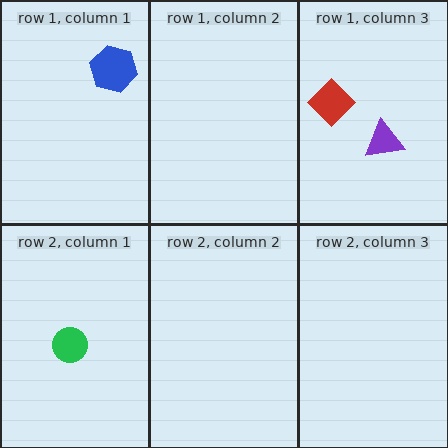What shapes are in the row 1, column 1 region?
The blue hexagon.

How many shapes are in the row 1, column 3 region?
2.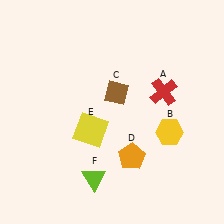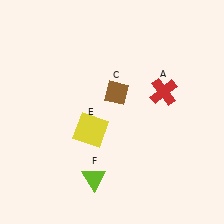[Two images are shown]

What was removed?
The orange pentagon (D), the yellow hexagon (B) were removed in Image 2.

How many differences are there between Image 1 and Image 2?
There are 2 differences between the two images.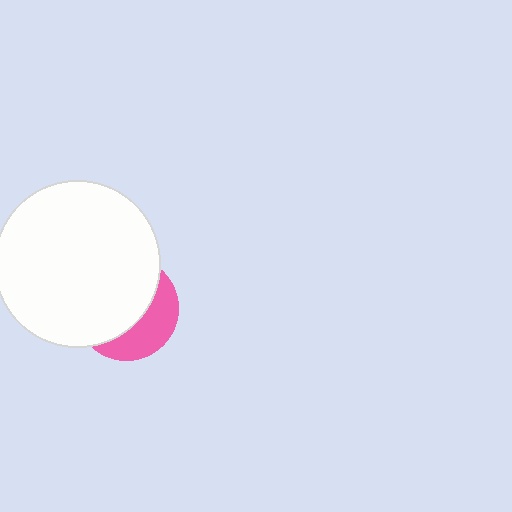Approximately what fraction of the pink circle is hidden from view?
Roughly 64% of the pink circle is hidden behind the white circle.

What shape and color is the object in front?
The object in front is a white circle.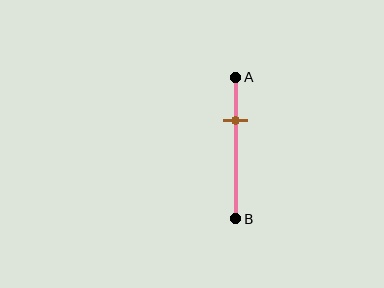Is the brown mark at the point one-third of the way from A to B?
Yes, the mark is approximately at the one-third point.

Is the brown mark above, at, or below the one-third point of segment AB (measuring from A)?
The brown mark is approximately at the one-third point of segment AB.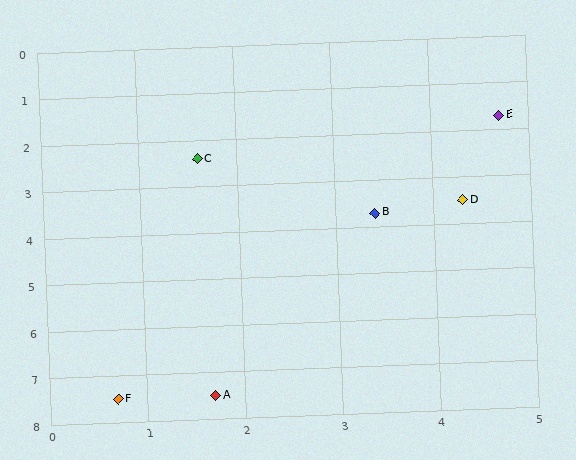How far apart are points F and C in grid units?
Points F and C are about 5.2 grid units apart.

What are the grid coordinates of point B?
Point B is at approximately (3.4, 3.7).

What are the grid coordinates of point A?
Point A is at approximately (1.7, 7.5).